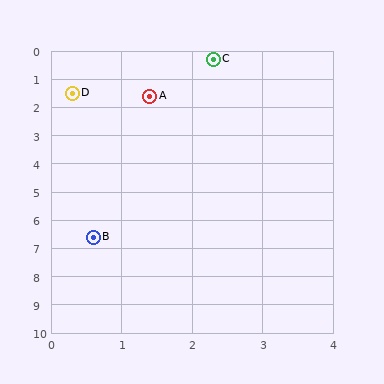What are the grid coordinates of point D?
Point D is at approximately (0.3, 1.5).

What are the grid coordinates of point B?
Point B is at approximately (0.6, 6.6).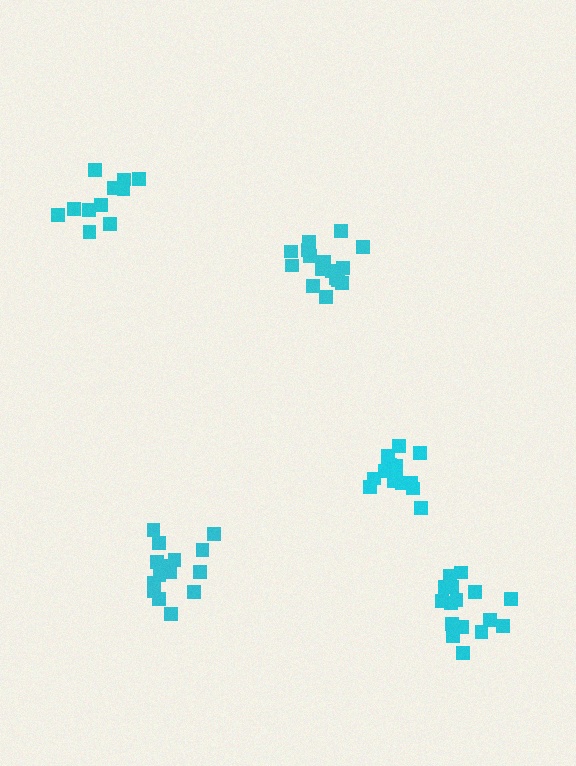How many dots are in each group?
Group 1: 16 dots, Group 2: 17 dots, Group 3: 15 dots, Group 4: 16 dots, Group 5: 11 dots (75 total).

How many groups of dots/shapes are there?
There are 5 groups.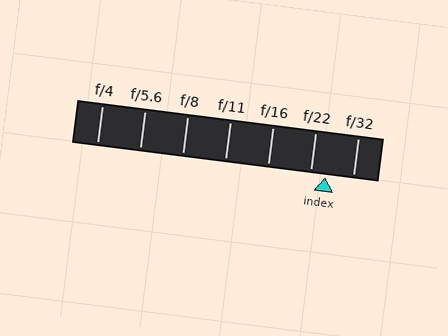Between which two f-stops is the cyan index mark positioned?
The index mark is between f/22 and f/32.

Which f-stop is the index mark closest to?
The index mark is closest to f/22.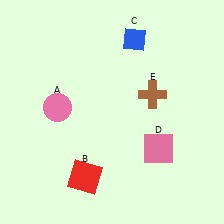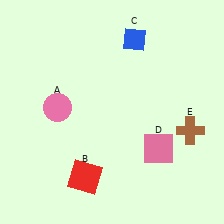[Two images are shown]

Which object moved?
The brown cross (E) moved right.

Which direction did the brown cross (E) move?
The brown cross (E) moved right.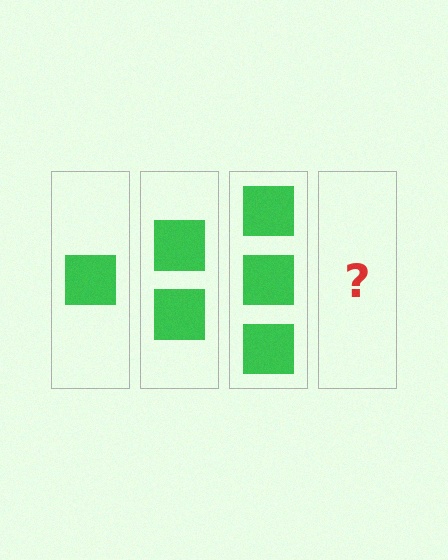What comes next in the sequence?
The next element should be 4 squares.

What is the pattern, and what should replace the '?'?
The pattern is that each step adds one more square. The '?' should be 4 squares.